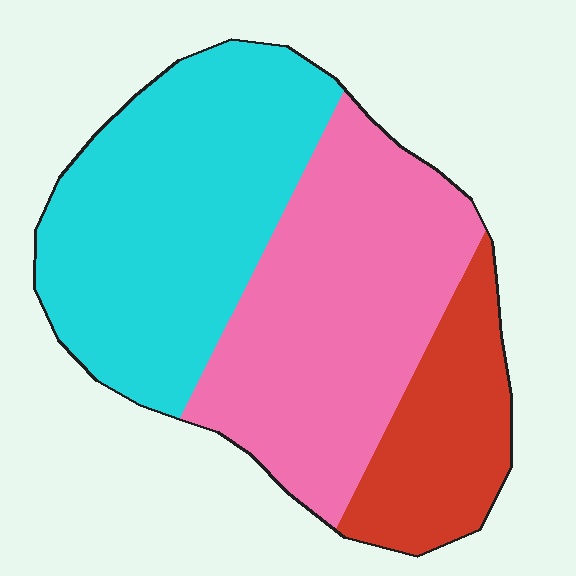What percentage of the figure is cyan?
Cyan covers roughly 40% of the figure.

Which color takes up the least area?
Red, at roughly 20%.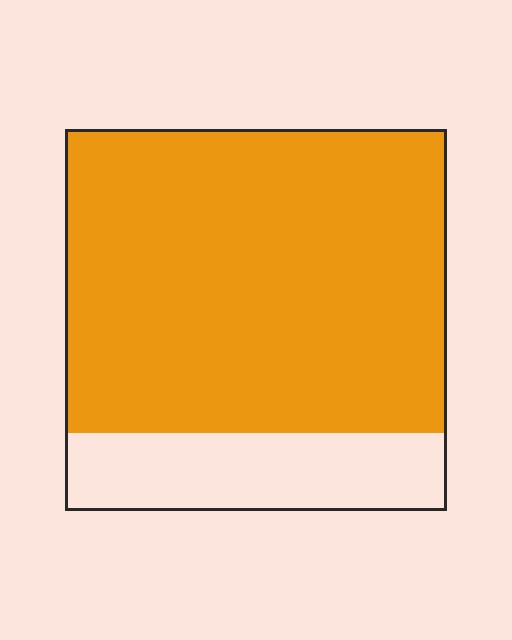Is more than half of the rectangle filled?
Yes.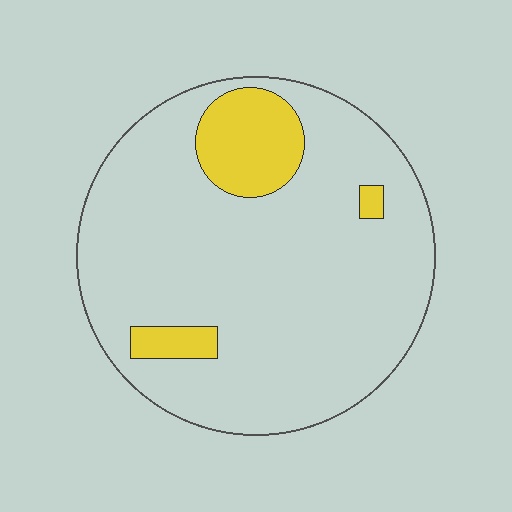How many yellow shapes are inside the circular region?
3.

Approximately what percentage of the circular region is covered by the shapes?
Approximately 15%.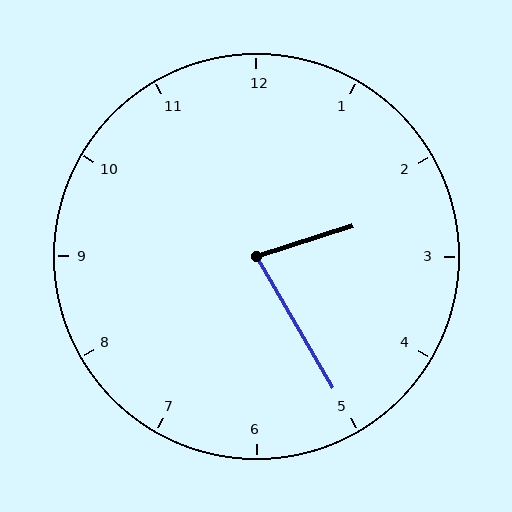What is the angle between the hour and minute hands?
Approximately 78 degrees.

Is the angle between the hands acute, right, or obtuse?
It is acute.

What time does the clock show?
2:25.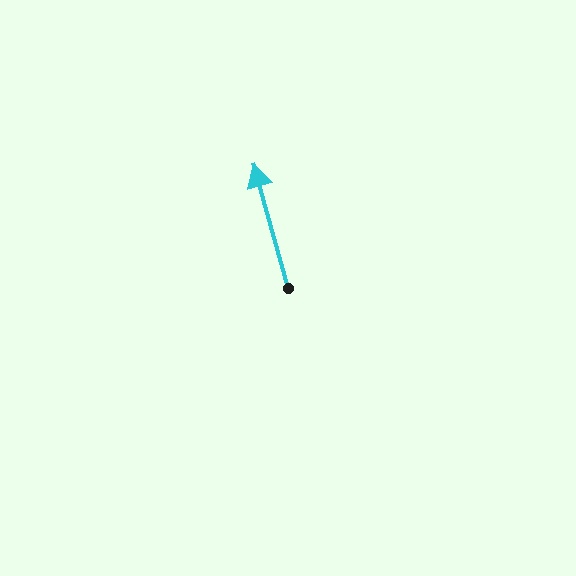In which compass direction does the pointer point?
North.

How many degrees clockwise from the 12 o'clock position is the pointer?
Approximately 345 degrees.